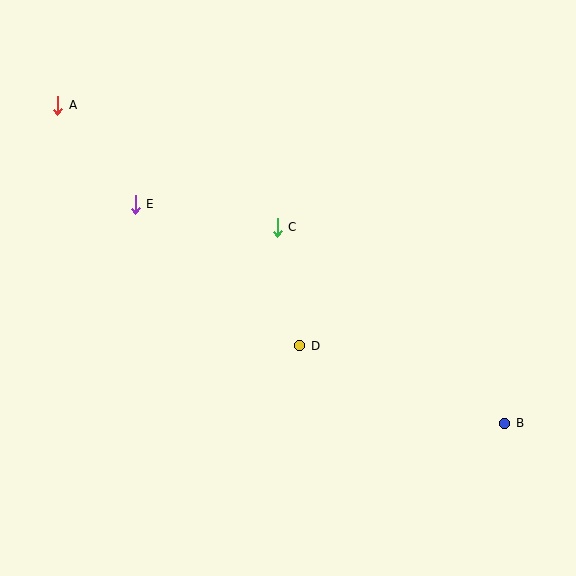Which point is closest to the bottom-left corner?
Point D is closest to the bottom-left corner.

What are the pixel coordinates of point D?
Point D is at (300, 346).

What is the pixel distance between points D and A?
The distance between D and A is 341 pixels.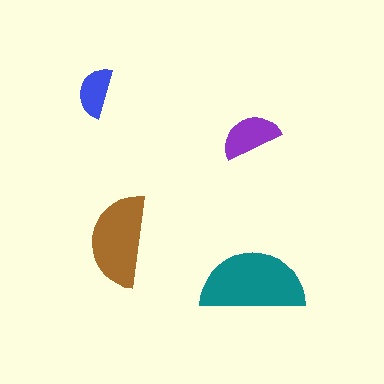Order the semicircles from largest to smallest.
the teal one, the brown one, the purple one, the blue one.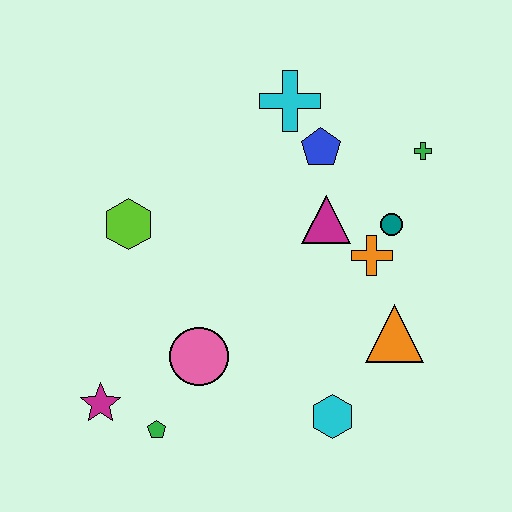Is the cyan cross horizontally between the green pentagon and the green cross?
Yes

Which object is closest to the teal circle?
The orange cross is closest to the teal circle.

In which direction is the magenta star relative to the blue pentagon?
The magenta star is below the blue pentagon.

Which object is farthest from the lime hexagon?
The green cross is farthest from the lime hexagon.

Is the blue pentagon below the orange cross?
No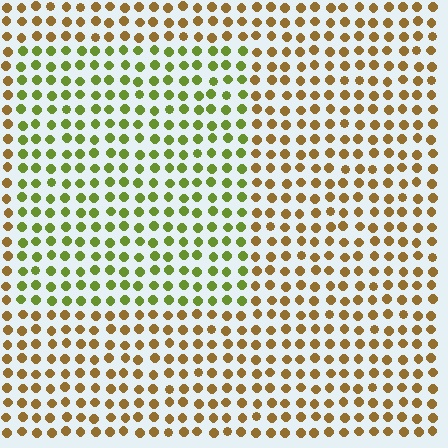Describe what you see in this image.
The image is filled with small brown elements in a uniform arrangement. A rectangle-shaped region is visible where the elements are tinted to a slightly different hue, forming a subtle color boundary.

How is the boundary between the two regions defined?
The boundary is defined purely by a slight shift in hue (about 47 degrees). Spacing, size, and orientation are identical on both sides.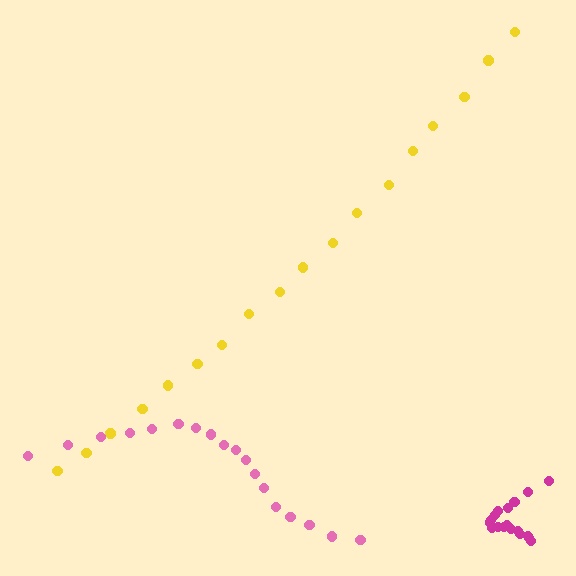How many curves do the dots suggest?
There are 3 distinct paths.